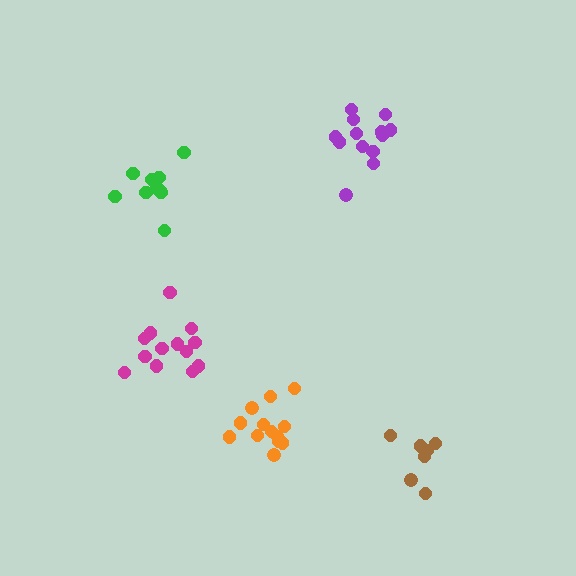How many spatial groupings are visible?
There are 5 spatial groupings.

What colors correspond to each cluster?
The clusters are colored: orange, purple, brown, green, magenta.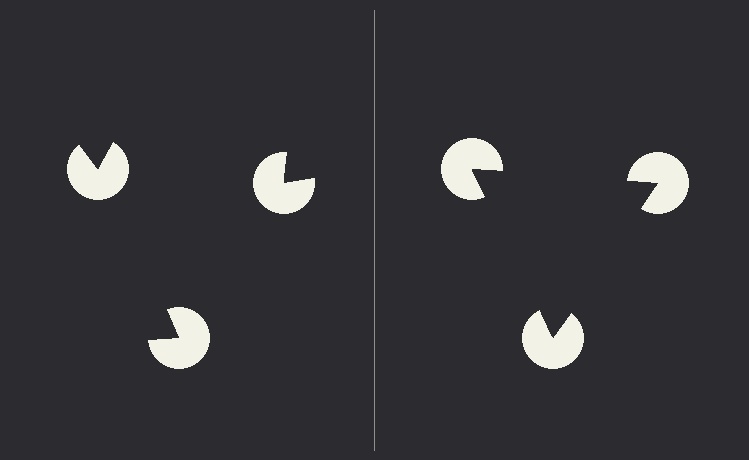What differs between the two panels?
The pac-man discs are positioned identically on both sides; only the wedge orientations differ. On the right they align to a triangle; on the left they are misaligned.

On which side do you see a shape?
An illusory triangle appears on the right side. On the left side the wedge cuts are rotated, so no coherent shape forms.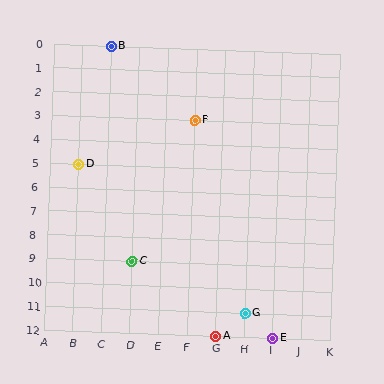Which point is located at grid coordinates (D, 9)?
Point C is at (D, 9).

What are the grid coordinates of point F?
Point F is at grid coordinates (F, 3).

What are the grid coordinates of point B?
Point B is at grid coordinates (C, 0).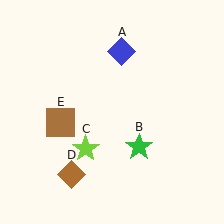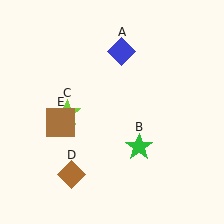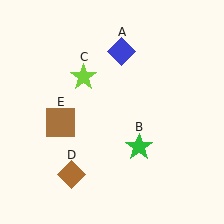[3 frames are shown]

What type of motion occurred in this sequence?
The lime star (object C) rotated clockwise around the center of the scene.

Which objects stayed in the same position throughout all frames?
Blue diamond (object A) and green star (object B) and brown diamond (object D) and brown square (object E) remained stationary.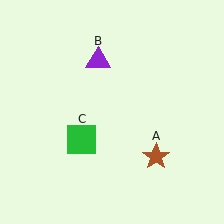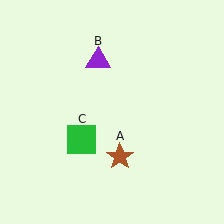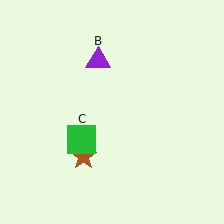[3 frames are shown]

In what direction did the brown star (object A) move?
The brown star (object A) moved left.